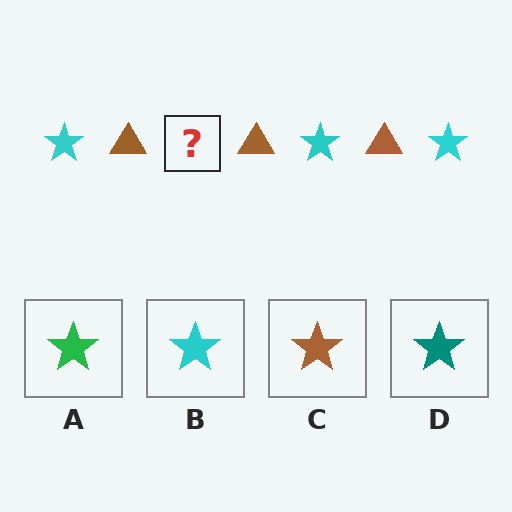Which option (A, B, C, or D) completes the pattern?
B.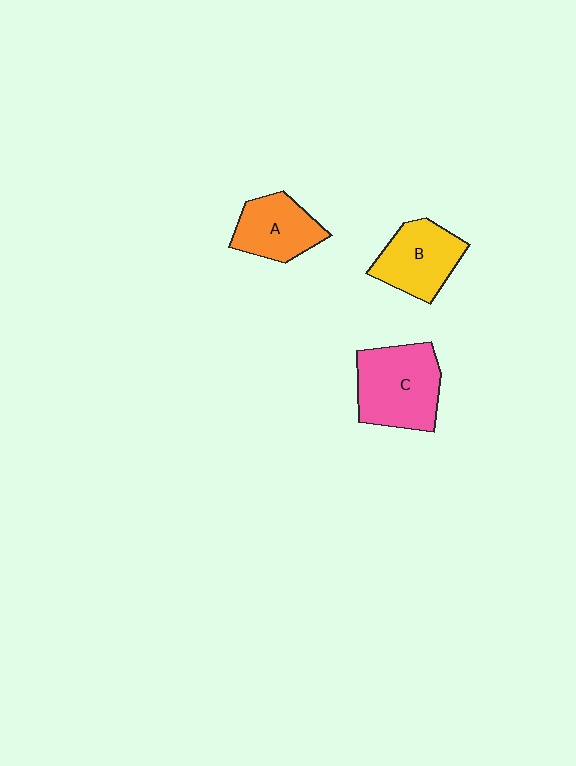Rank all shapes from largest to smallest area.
From largest to smallest: C (pink), B (yellow), A (orange).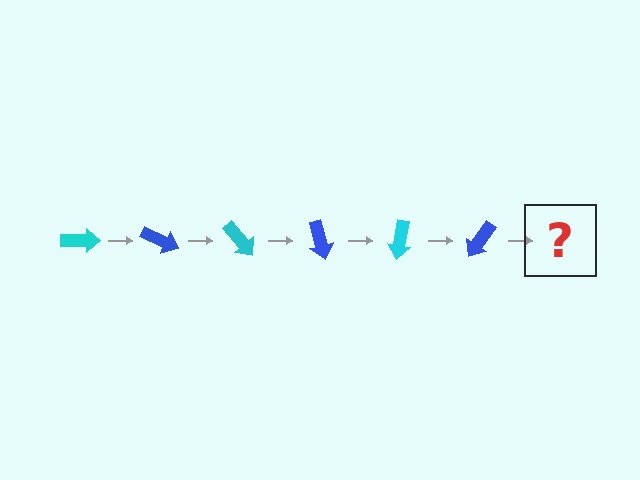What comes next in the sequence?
The next element should be a cyan arrow, rotated 150 degrees from the start.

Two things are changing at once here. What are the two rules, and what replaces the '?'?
The two rules are that it rotates 25 degrees each step and the color cycles through cyan and blue. The '?' should be a cyan arrow, rotated 150 degrees from the start.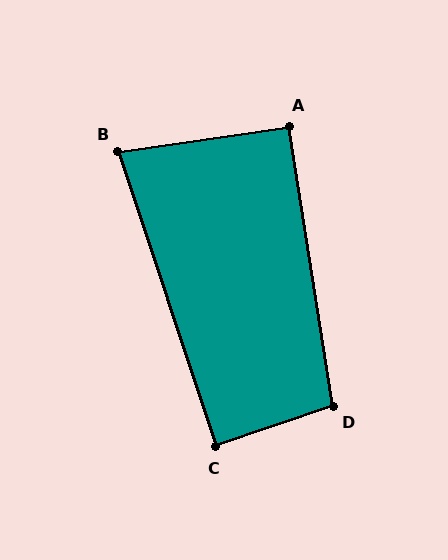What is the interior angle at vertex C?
Approximately 89 degrees (approximately right).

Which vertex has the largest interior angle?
D, at approximately 100 degrees.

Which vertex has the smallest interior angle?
B, at approximately 80 degrees.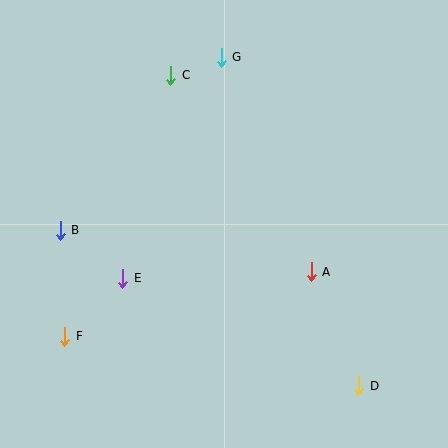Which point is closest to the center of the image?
Point A at (311, 272) is closest to the center.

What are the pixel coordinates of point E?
Point E is at (123, 278).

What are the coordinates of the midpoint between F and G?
The midpoint between F and G is at (143, 197).